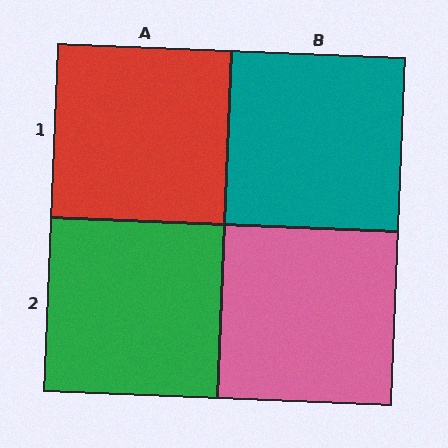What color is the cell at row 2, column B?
Pink.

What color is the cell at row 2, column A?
Green.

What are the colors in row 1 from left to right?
Red, teal.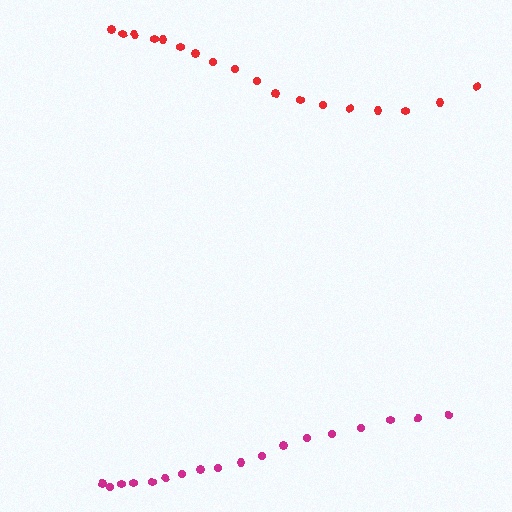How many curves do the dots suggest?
There are 2 distinct paths.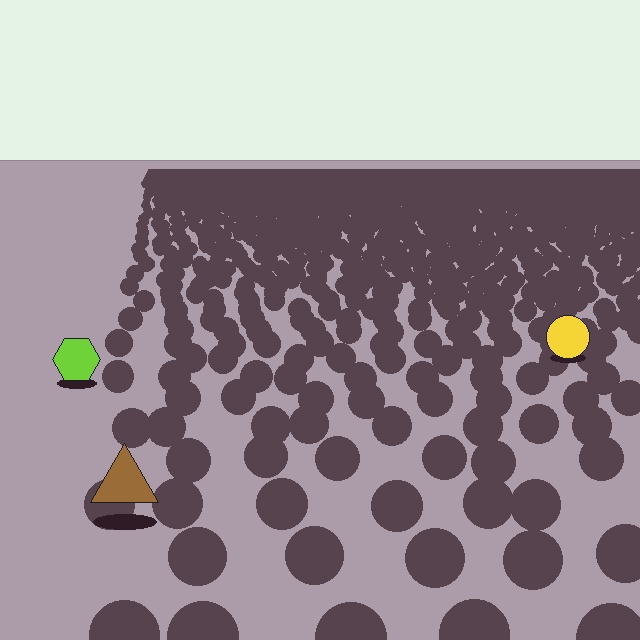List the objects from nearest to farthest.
From nearest to farthest: the brown triangle, the lime hexagon, the yellow circle.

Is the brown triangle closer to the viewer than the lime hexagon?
Yes. The brown triangle is closer — you can tell from the texture gradient: the ground texture is coarser near it.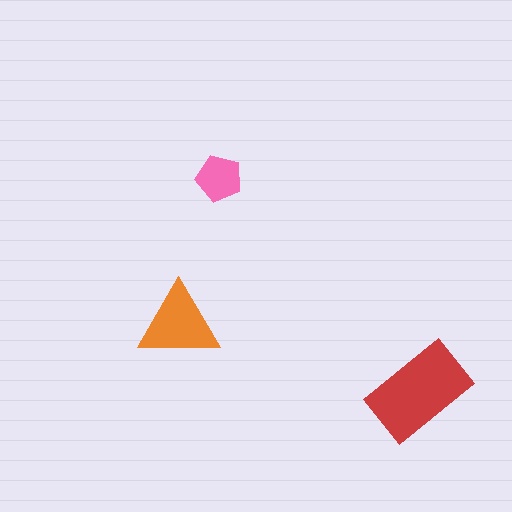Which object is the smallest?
The pink pentagon.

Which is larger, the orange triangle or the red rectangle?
The red rectangle.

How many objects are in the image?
There are 3 objects in the image.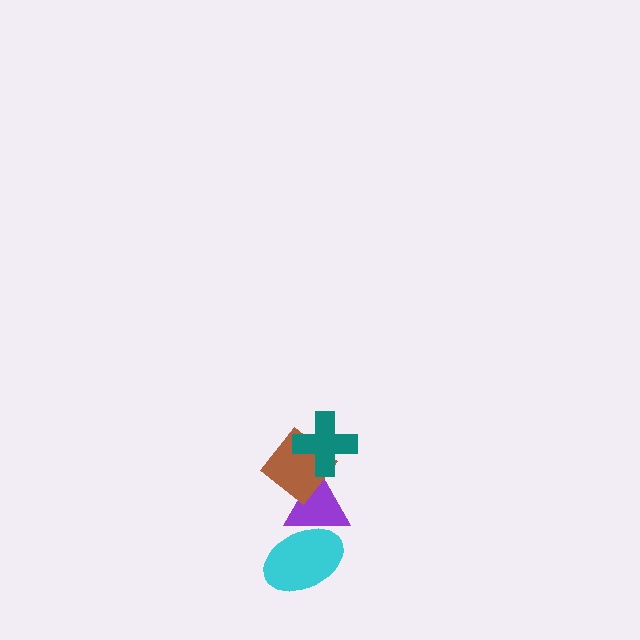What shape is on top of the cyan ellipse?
The purple triangle is on top of the cyan ellipse.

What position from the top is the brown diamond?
The brown diamond is 2nd from the top.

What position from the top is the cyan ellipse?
The cyan ellipse is 4th from the top.